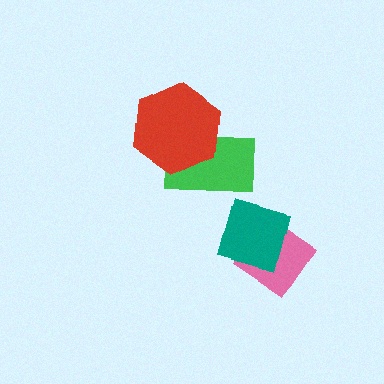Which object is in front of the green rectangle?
The red hexagon is in front of the green rectangle.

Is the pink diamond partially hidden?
Yes, it is partially covered by another shape.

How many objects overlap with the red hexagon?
1 object overlaps with the red hexagon.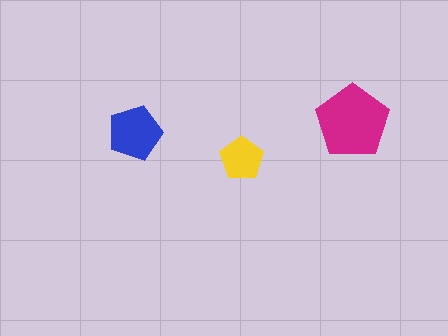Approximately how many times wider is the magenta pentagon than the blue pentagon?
About 1.5 times wider.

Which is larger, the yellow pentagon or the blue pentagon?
The blue one.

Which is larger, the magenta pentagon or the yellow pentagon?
The magenta one.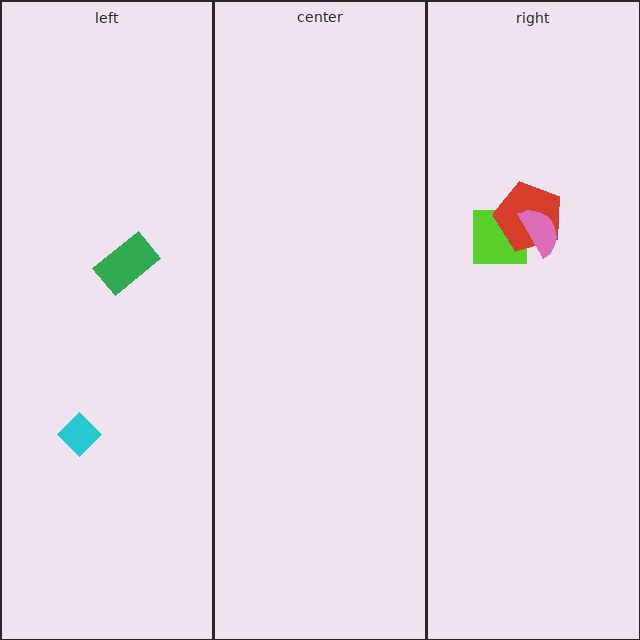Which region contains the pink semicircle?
The right region.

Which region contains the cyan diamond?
The left region.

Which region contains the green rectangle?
The left region.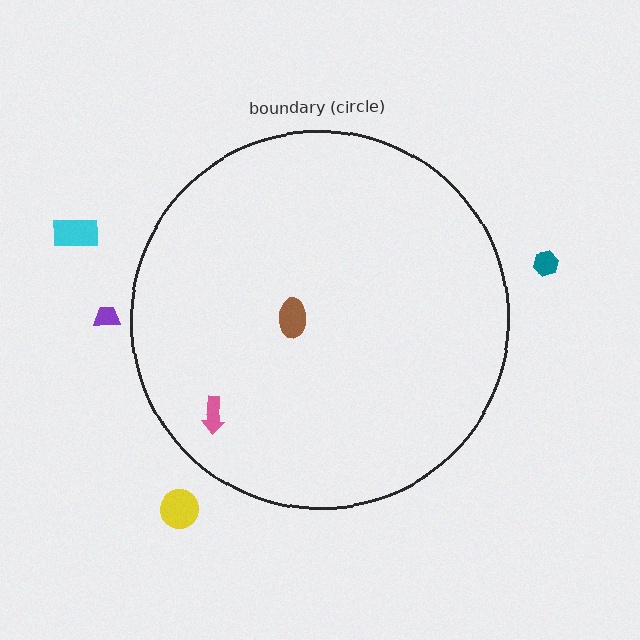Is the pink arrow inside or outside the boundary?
Inside.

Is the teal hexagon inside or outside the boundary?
Outside.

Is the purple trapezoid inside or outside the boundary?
Outside.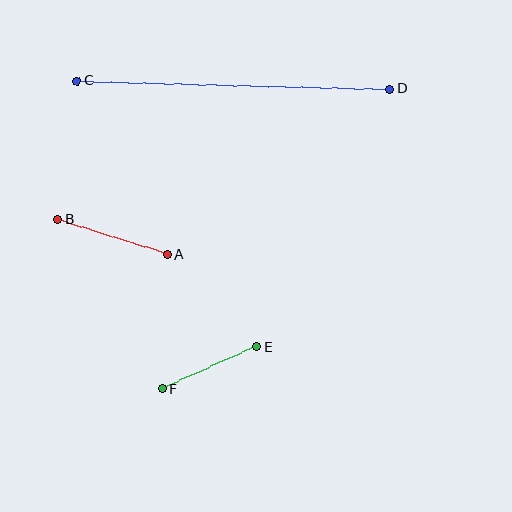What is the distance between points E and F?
The distance is approximately 103 pixels.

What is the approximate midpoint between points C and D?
The midpoint is at approximately (233, 85) pixels.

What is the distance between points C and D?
The distance is approximately 312 pixels.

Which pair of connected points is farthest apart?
Points C and D are farthest apart.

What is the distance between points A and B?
The distance is approximately 115 pixels.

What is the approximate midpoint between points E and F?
The midpoint is at approximately (210, 368) pixels.